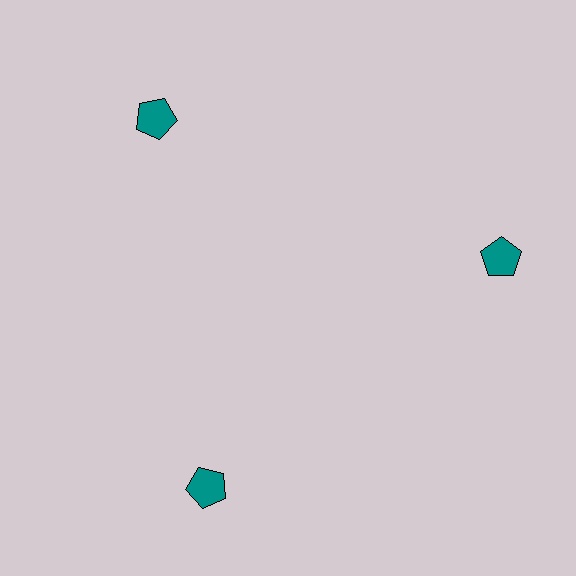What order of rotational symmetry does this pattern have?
This pattern has 3-fold rotational symmetry.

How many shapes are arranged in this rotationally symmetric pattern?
There are 3 shapes, arranged in 3 groups of 1.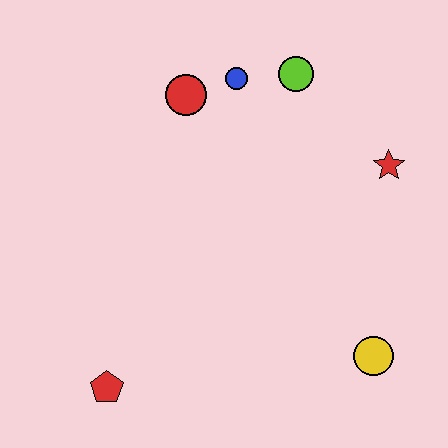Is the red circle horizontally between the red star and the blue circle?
No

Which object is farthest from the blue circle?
The red pentagon is farthest from the blue circle.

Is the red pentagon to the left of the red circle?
Yes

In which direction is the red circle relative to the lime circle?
The red circle is to the left of the lime circle.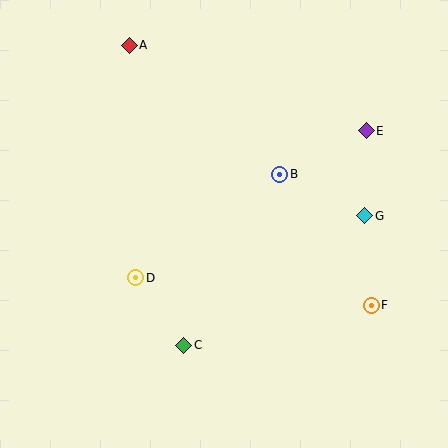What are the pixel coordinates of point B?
Point B is at (280, 174).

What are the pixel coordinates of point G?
Point G is at (365, 216).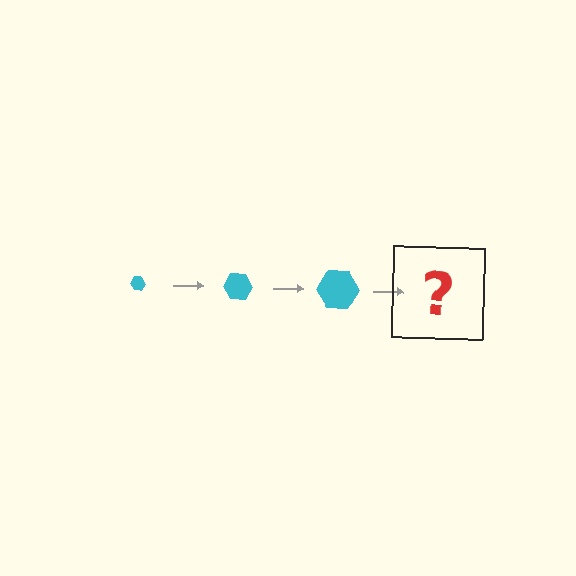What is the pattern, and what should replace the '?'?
The pattern is that the hexagon gets progressively larger each step. The '?' should be a cyan hexagon, larger than the previous one.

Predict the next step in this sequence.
The next step is a cyan hexagon, larger than the previous one.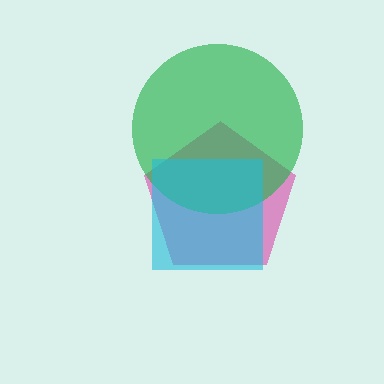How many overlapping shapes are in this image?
There are 3 overlapping shapes in the image.